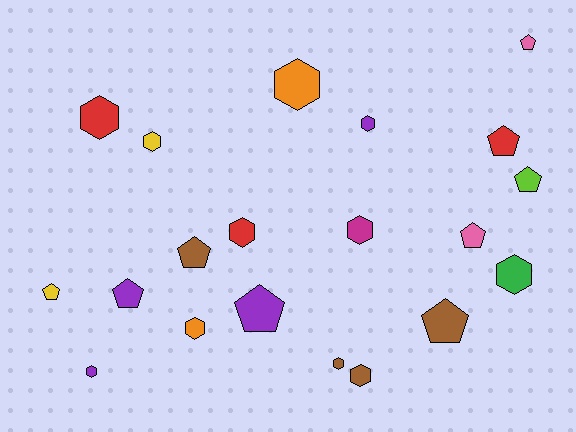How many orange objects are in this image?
There are 2 orange objects.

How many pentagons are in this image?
There are 9 pentagons.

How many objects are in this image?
There are 20 objects.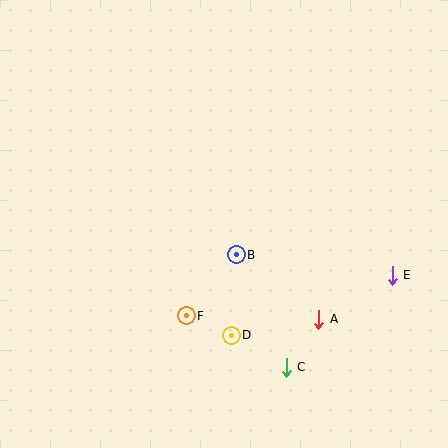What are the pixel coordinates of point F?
Point F is at (186, 316).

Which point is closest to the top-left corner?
Point B is closest to the top-left corner.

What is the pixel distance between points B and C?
The distance between B and C is 123 pixels.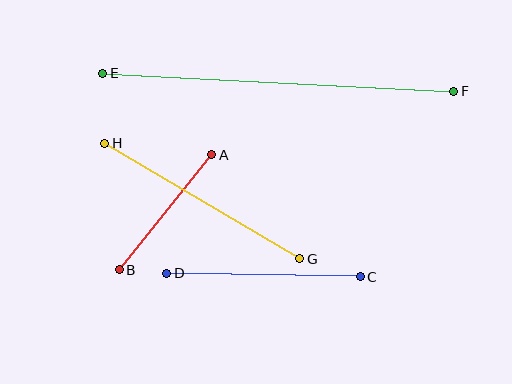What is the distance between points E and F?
The distance is approximately 351 pixels.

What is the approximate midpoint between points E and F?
The midpoint is at approximately (278, 82) pixels.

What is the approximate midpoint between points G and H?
The midpoint is at approximately (202, 201) pixels.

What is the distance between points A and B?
The distance is approximately 147 pixels.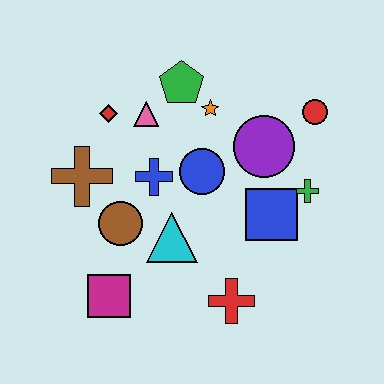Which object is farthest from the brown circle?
The red circle is farthest from the brown circle.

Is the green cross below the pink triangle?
Yes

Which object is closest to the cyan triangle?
The brown circle is closest to the cyan triangle.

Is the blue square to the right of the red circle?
No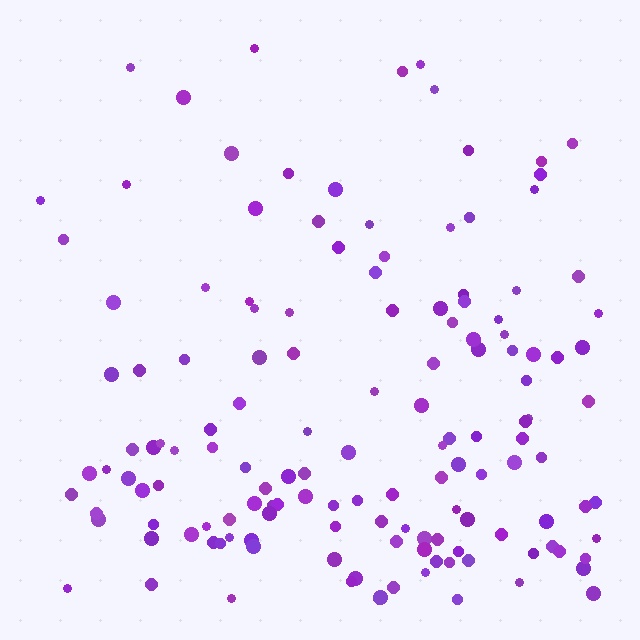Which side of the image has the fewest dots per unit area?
The top.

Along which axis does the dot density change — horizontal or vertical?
Vertical.